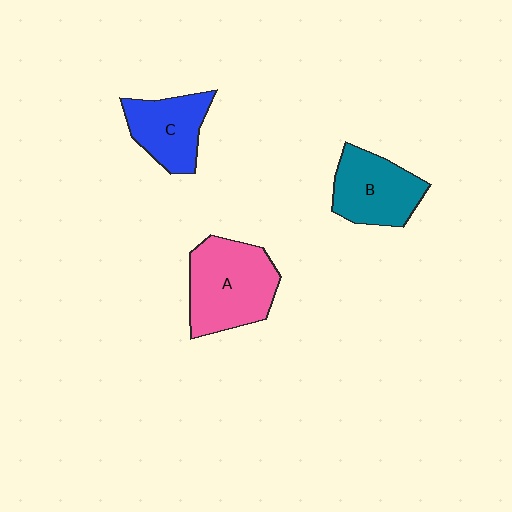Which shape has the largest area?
Shape A (pink).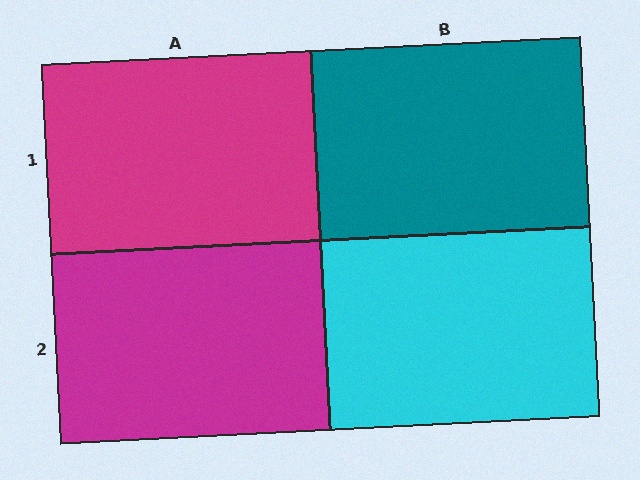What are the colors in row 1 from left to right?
Magenta, teal.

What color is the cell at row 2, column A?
Magenta.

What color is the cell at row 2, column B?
Cyan.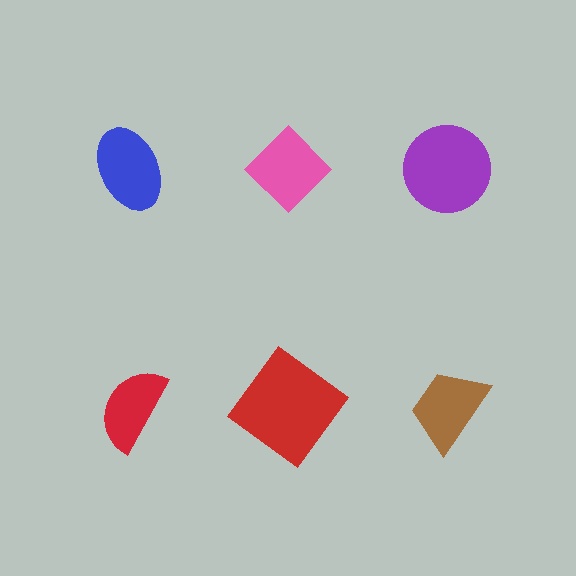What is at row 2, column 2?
A red diamond.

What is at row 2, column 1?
A red semicircle.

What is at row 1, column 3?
A purple circle.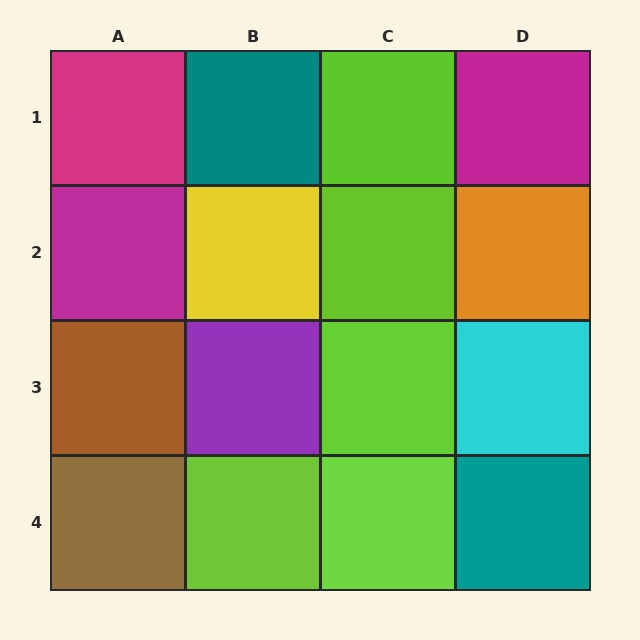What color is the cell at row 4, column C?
Lime.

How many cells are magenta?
3 cells are magenta.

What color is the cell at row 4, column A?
Brown.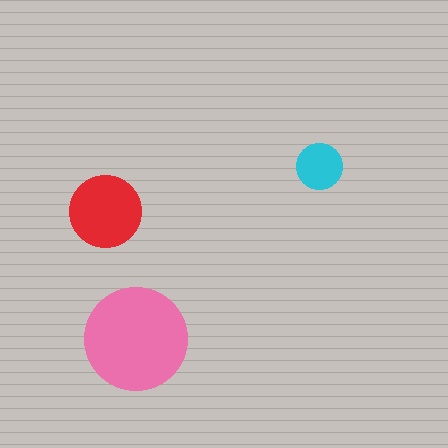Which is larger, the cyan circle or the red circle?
The red one.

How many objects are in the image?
There are 3 objects in the image.